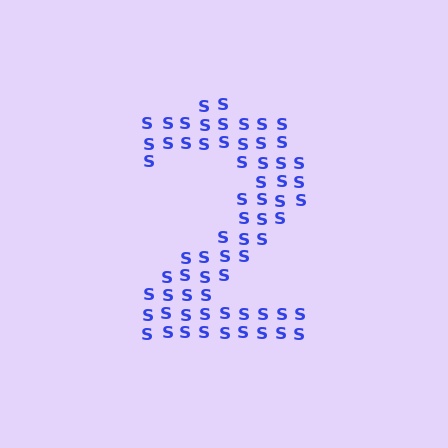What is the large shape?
The large shape is the digit 2.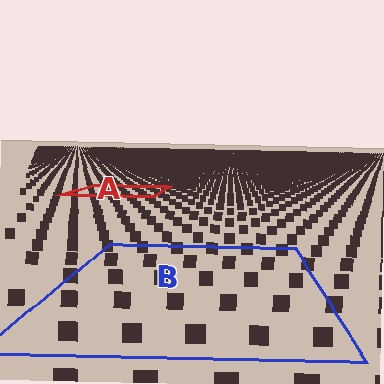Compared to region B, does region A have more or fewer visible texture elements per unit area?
Region A has more texture elements per unit area — they are packed more densely because it is farther away.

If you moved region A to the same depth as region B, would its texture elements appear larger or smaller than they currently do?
They would appear larger. At a closer depth, the same texture elements are projected at a bigger on-screen size.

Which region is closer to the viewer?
Region B is closer. The texture elements there are larger and more spread out.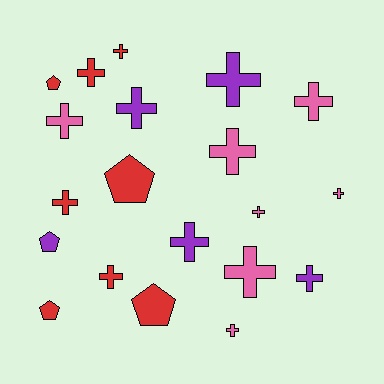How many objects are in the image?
There are 20 objects.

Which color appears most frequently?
Red, with 8 objects.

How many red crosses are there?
There are 4 red crosses.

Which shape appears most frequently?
Cross, with 15 objects.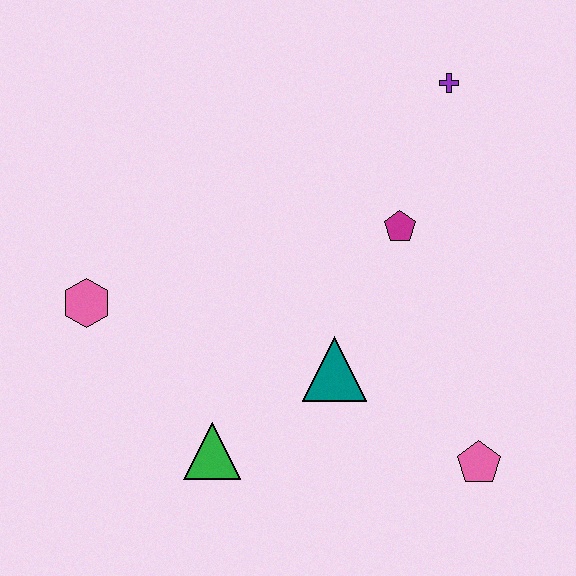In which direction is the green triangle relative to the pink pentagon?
The green triangle is to the left of the pink pentagon.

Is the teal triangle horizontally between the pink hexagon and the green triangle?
No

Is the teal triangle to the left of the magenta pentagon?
Yes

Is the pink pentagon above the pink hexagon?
No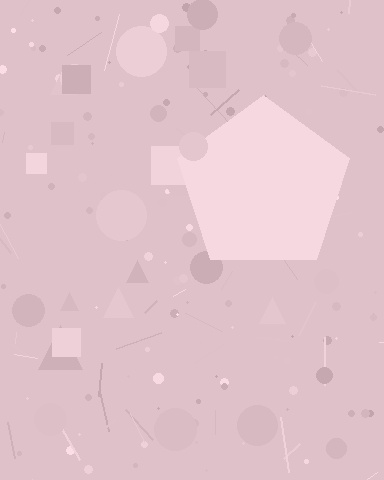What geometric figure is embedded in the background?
A pentagon is embedded in the background.